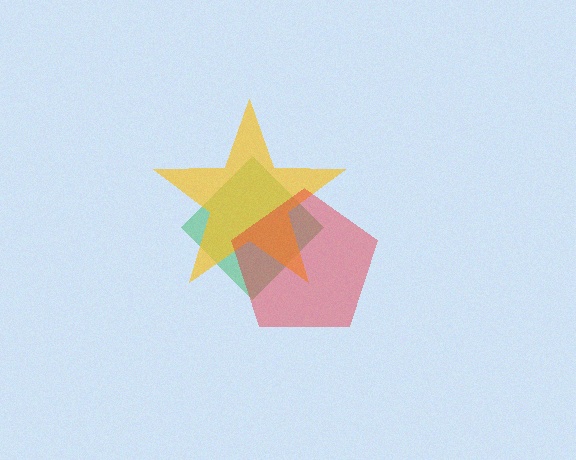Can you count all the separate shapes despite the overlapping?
Yes, there are 3 separate shapes.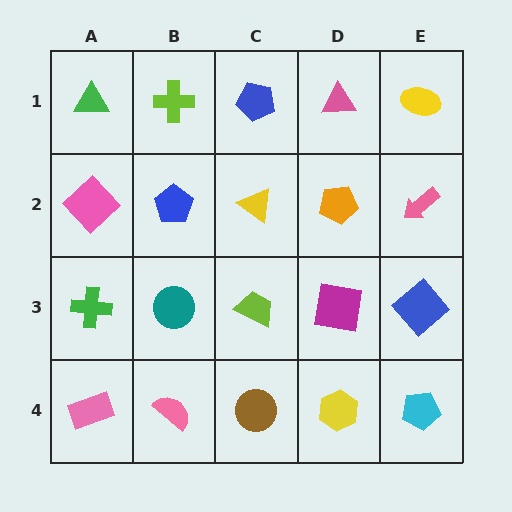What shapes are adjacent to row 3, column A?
A pink diamond (row 2, column A), a pink rectangle (row 4, column A), a teal circle (row 3, column B).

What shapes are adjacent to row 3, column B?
A blue pentagon (row 2, column B), a pink semicircle (row 4, column B), a green cross (row 3, column A), a lime trapezoid (row 3, column C).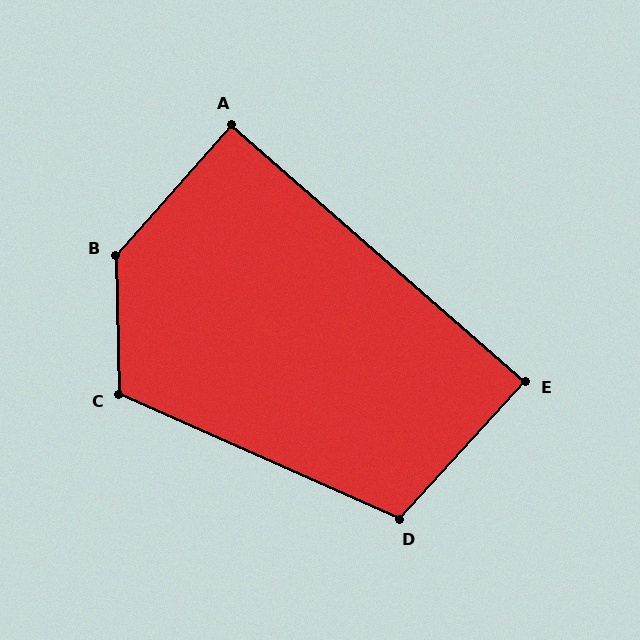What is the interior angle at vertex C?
Approximately 115 degrees (obtuse).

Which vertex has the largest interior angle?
B, at approximately 137 degrees.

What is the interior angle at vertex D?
Approximately 108 degrees (obtuse).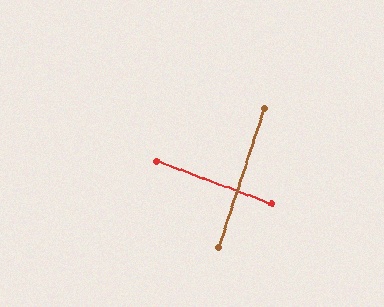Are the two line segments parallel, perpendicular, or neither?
Perpendicular — they meet at approximately 88°.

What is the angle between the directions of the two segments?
Approximately 88 degrees.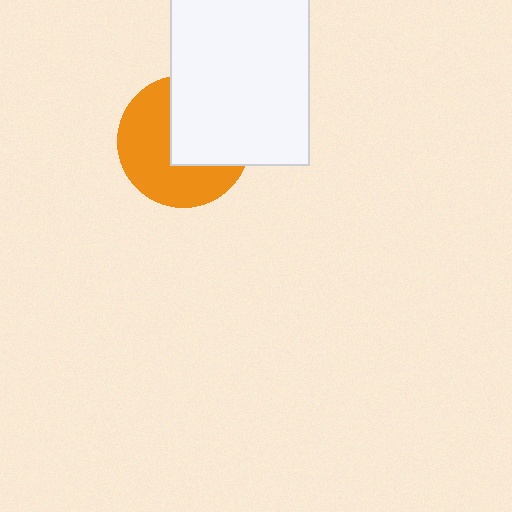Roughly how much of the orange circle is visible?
About half of it is visible (roughly 55%).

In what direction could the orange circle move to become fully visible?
The orange circle could move toward the lower-left. That would shift it out from behind the white rectangle entirely.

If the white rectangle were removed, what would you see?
You would see the complete orange circle.